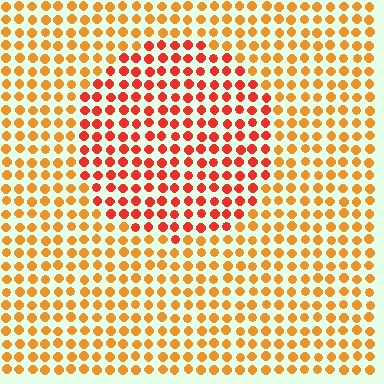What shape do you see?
I see a circle.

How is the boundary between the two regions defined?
The boundary is defined purely by a slight shift in hue (about 32 degrees). Spacing, size, and orientation are identical on both sides.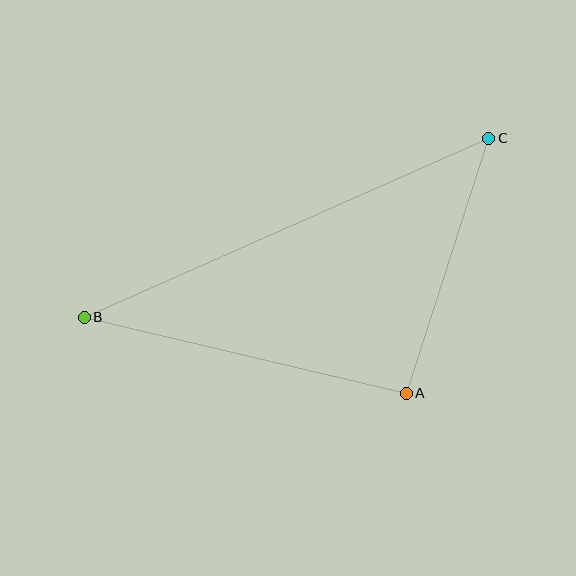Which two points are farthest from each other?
Points B and C are farthest from each other.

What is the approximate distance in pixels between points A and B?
The distance between A and B is approximately 331 pixels.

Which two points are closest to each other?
Points A and C are closest to each other.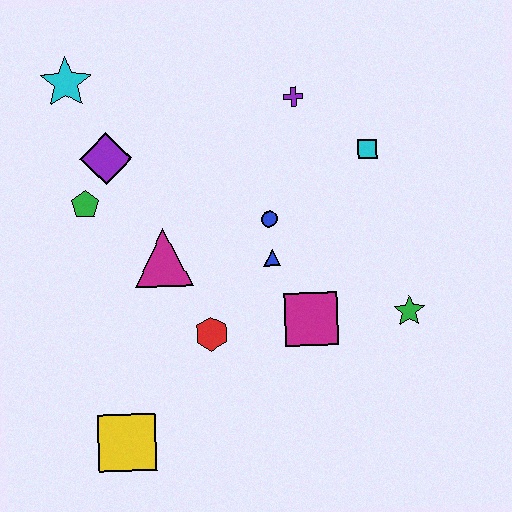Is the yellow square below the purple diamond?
Yes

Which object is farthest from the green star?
The cyan star is farthest from the green star.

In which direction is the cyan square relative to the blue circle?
The cyan square is to the right of the blue circle.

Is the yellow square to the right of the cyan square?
No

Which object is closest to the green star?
The magenta square is closest to the green star.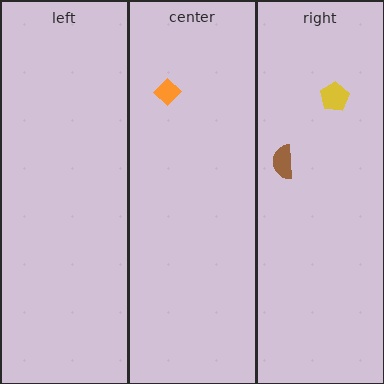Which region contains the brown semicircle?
The right region.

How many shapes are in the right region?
2.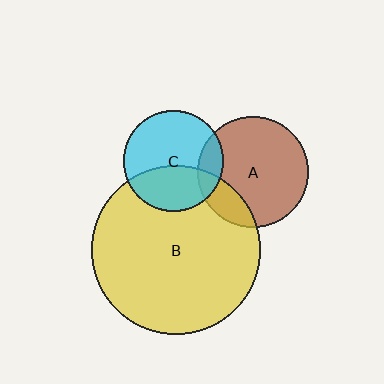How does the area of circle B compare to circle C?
Approximately 2.8 times.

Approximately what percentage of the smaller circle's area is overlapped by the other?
Approximately 40%.